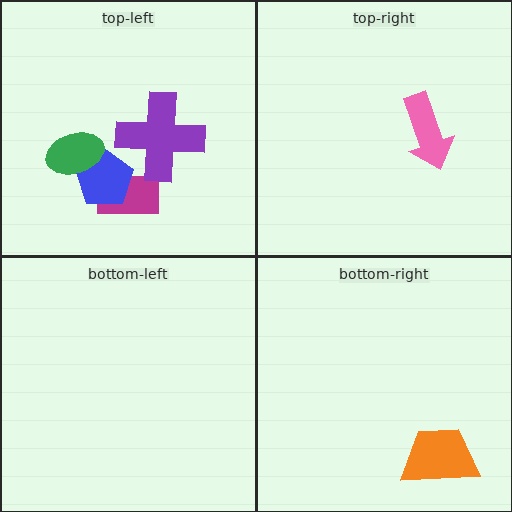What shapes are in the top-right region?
The pink arrow.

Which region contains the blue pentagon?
The top-left region.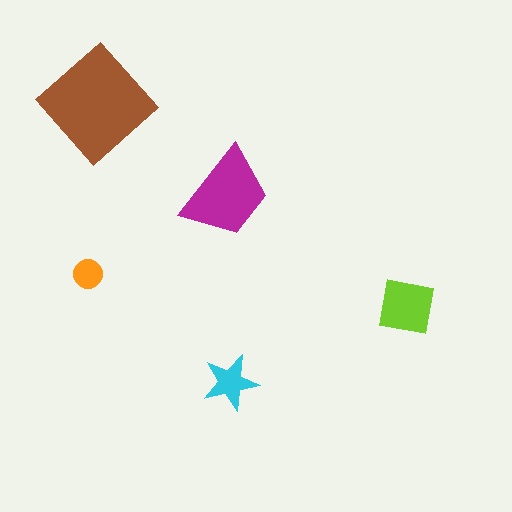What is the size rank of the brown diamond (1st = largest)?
1st.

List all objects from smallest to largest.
The orange circle, the cyan star, the lime square, the magenta trapezoid, the brown diamond.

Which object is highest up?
The brown diamond is topmost.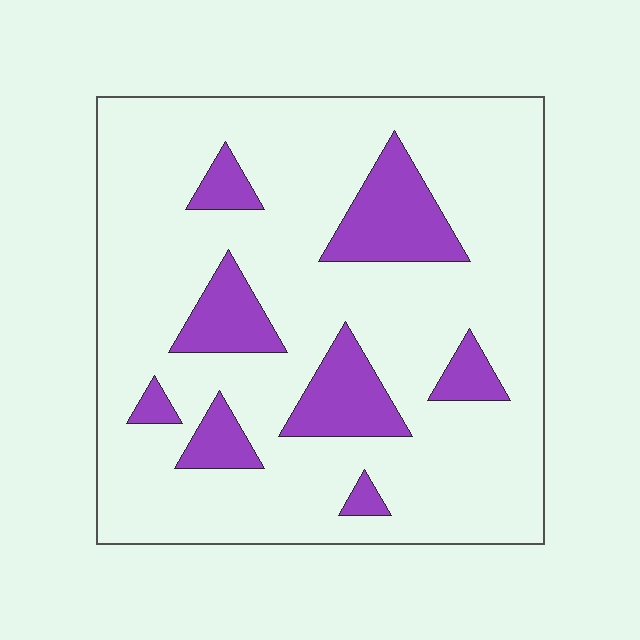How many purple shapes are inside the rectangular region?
8.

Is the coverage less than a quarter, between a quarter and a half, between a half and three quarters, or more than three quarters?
Less than a quarter.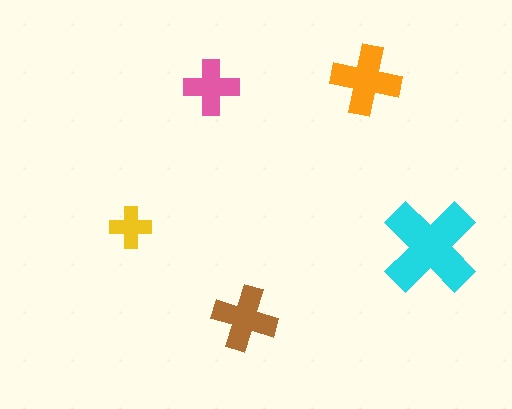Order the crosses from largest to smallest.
the cyan one, the orange one, the brown one, the pink one, the yellow one.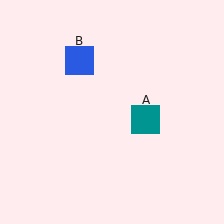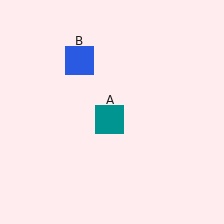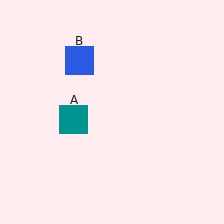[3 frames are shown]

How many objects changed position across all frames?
1 object changed position: teal square (object A).